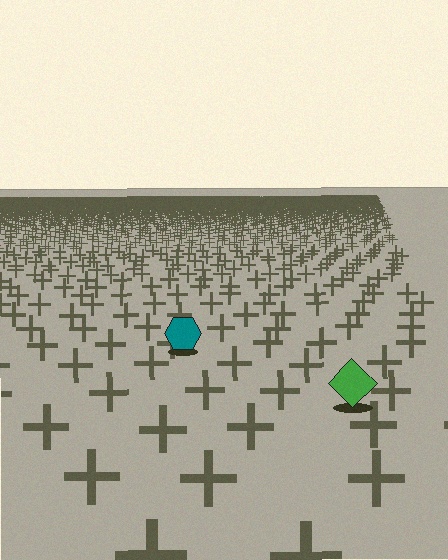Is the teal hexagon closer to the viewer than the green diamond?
No. The green diamond is closer — you can tell from the texture gradient: the ground texture is coarser near it.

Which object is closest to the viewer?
The green diamond is closest. The texture marks near it are larger and more spread out.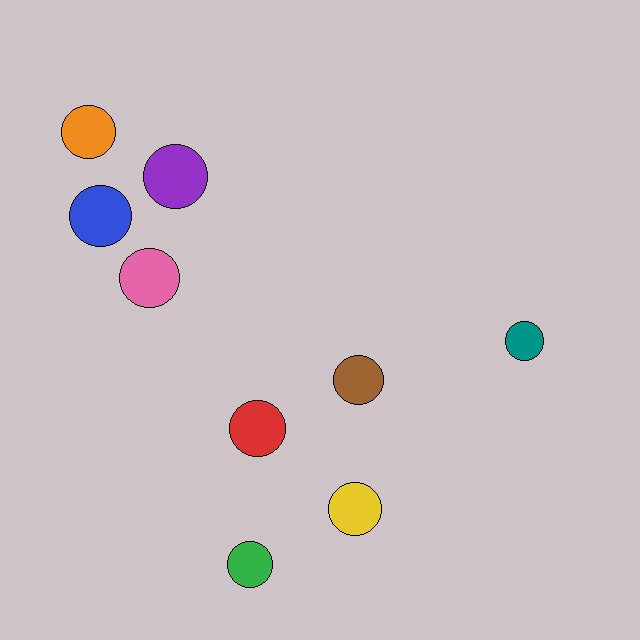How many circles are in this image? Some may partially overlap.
There are 9 circles.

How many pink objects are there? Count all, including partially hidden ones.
There is 1 pink object.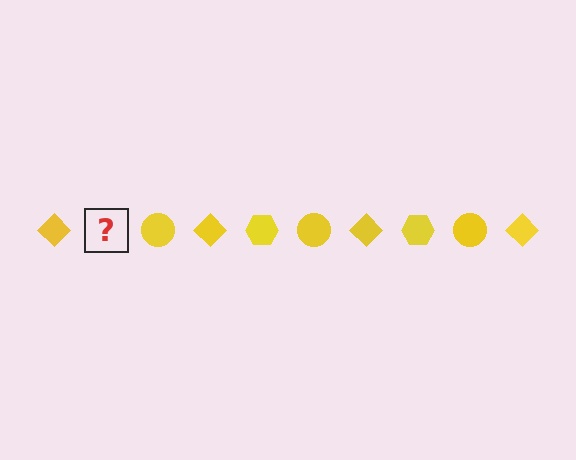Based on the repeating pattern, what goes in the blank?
The blank should be a yellow hexagon.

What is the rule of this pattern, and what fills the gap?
The rule is that the pattern cycles through diamond, hexagon, circle shapes in yellow. The gap should be filled with a yellow hexagon.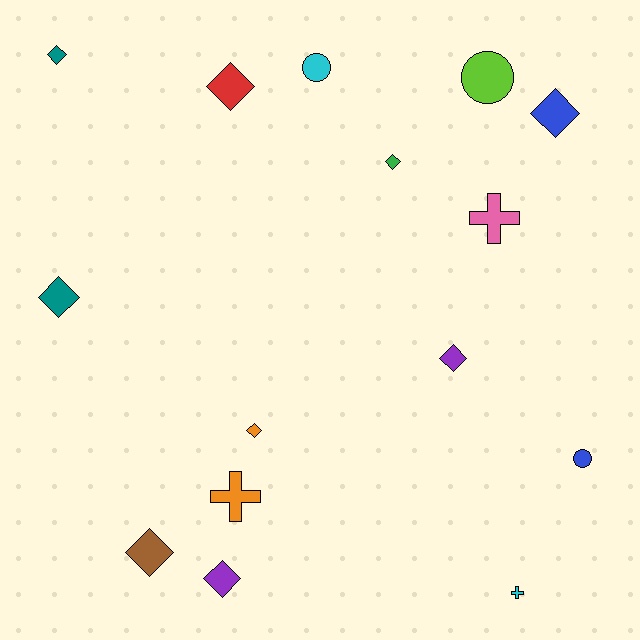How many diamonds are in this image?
There are 9 diamonds.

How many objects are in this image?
There are 15 objects.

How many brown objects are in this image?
There is 1 brown object.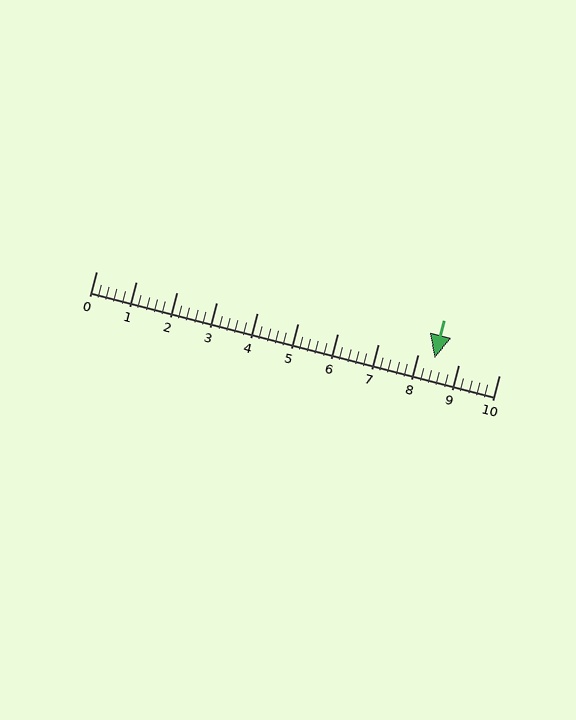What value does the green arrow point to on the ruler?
The green arrow points to approximately 8.4.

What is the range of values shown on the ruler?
The ruler shows values from 0 to 10.